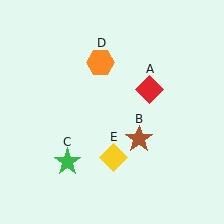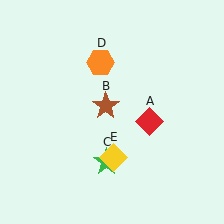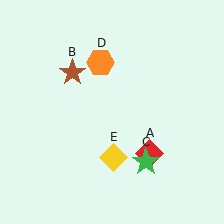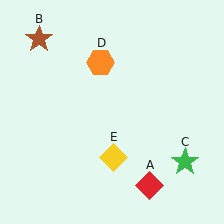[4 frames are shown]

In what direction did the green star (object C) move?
The green star (object C) moved right.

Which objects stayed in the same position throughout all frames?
Orange hexagon (object D) and yellow diamond (object E) remained stationary.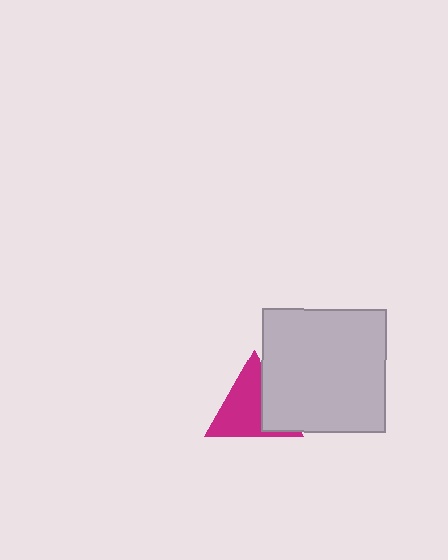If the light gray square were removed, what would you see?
You would see the complete magenta triangle.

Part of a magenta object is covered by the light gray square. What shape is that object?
It is a triangle.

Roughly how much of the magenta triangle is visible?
Most of it is visible (roughly 68%).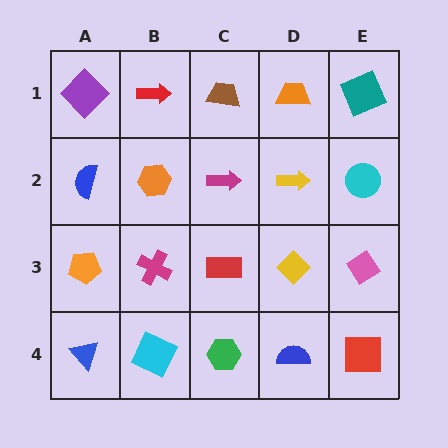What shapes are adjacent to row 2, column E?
A teal square (row 1, column E), a pink diamond (row 3, column E), a yellow arrow (row 2, column D).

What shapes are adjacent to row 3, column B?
An orange hexagon (row 2, column B), a cyan square (row 4, column B), an orange pentagon (row 3, column A), a red rectangle (row 3, column C).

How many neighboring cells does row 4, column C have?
3.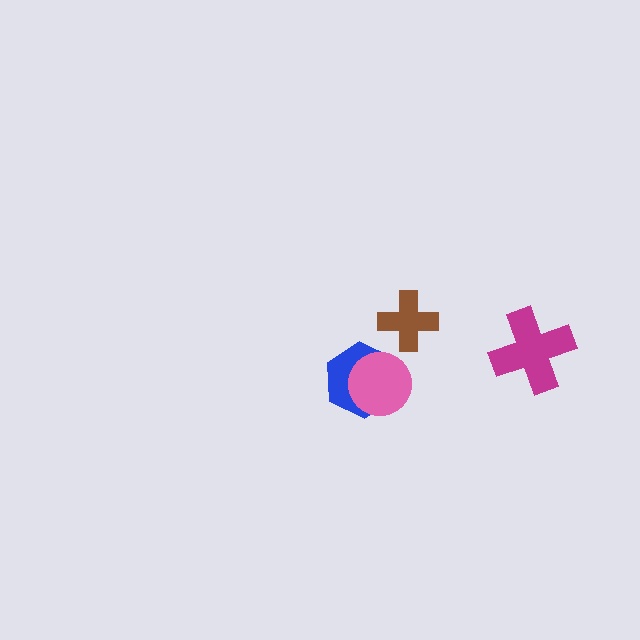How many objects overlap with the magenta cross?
0 objects overlap with the magenta cross.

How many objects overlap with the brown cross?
0 objects overlap with the brown cross.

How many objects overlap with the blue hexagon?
1 object overlaps with the blue hexagon.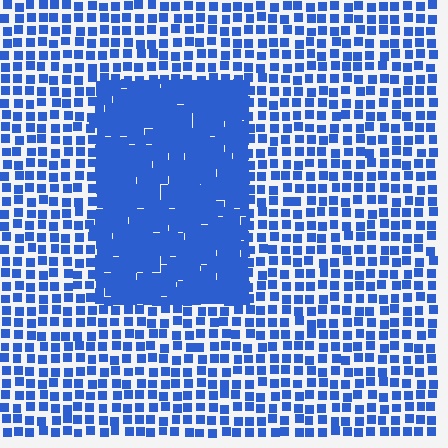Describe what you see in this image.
The image contains small blue elements arranged at two different densities. A rectangle-shaped region is visible where the elements are more densely packed than the surrounding area.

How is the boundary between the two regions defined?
The boundary is defined by a change in element density (approximately 2.3x ratio). All elements are the same color, size, and shape.